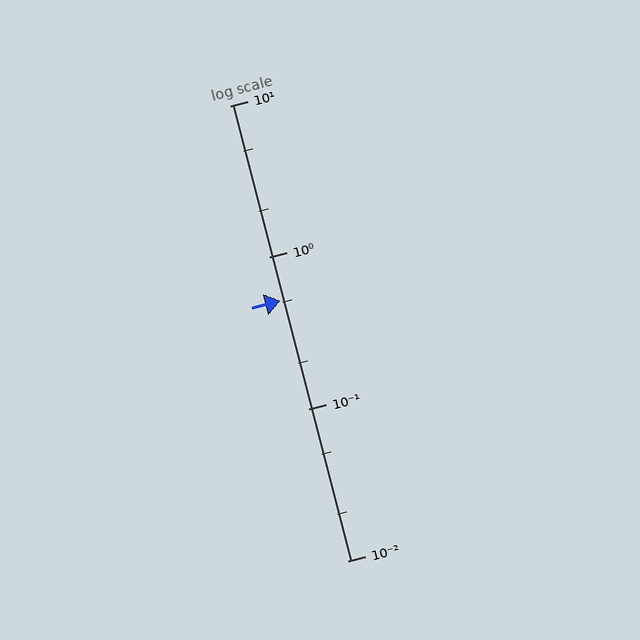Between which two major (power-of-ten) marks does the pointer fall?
The pointer is between 0.1 and 1.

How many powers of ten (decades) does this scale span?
The scale spans 3 decades, from 0.01 to 10.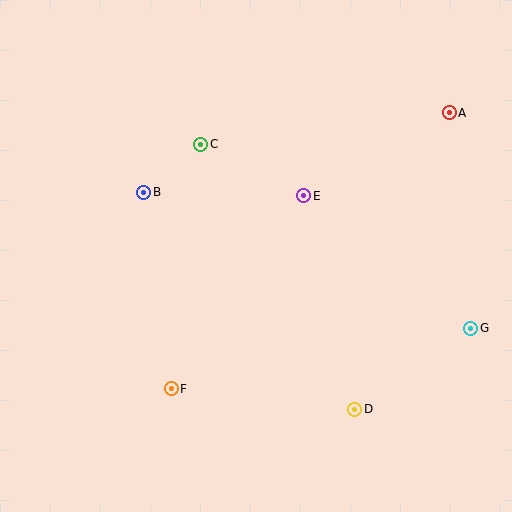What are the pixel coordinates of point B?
Point B is at (144, 192).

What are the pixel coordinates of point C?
Point C is at (201, 144).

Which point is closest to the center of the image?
Point E at (304, 196) is closest to the center.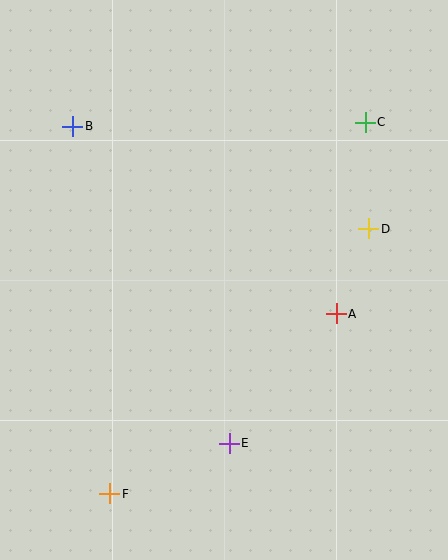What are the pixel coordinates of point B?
Point B is at (73, 126).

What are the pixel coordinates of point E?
Point E is at (229, 443).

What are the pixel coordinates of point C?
Point C is at (365, 122).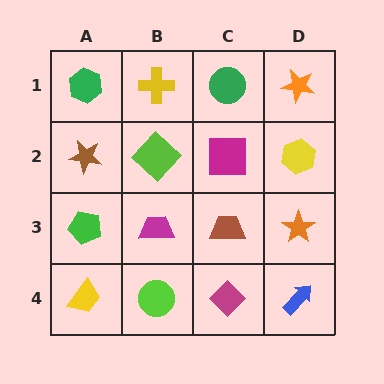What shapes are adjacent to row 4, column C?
A brown trapezoid (row 3, column C), a lime circle (row 4, column B), a blue arrow (row 4, column D).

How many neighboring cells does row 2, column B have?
4.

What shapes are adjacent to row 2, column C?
A green circle (row 1, column C), a brown trapezoid (row 3, column C), a lime diamond (row 2, column B), a yellow hexagon (row 2, column D).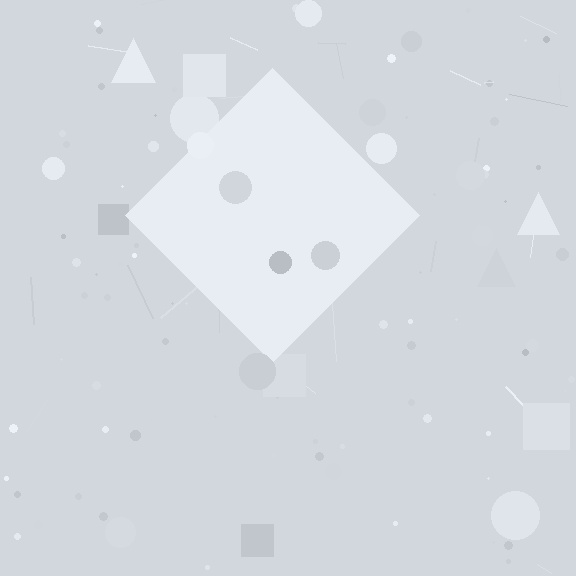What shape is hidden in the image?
A diamond is hidden in the image.